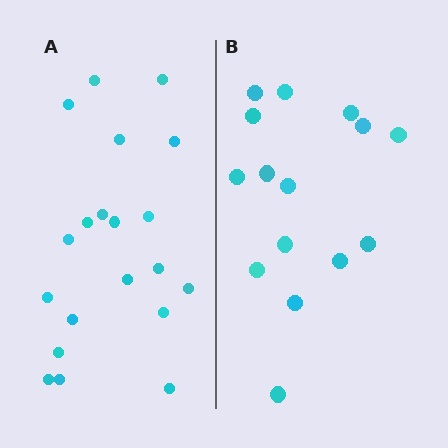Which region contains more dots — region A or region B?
Region A (the left region) has more dots.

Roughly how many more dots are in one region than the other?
Region A has about 5 more dots than region B.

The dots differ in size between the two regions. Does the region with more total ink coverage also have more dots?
No. Region B has more total ink coverage because its dots are larger, but region A actually contains more individual dots. Total area can be misleading — the number of items is what matters here.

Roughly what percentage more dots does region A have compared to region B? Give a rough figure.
About 35% more.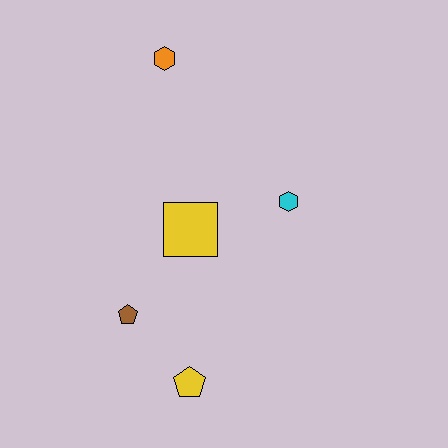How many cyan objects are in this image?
There is 1 cyan object.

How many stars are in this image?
There are no stars.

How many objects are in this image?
There are 5 objects.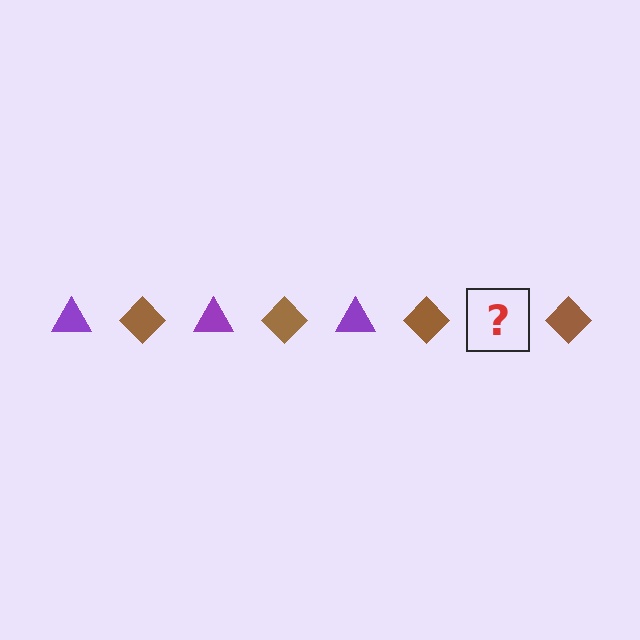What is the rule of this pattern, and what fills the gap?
The rule is that the pattern alternates between purple triangle and brown diamond. The gap should be filled with a purple triangle.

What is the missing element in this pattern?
The missing element is a purple triangle.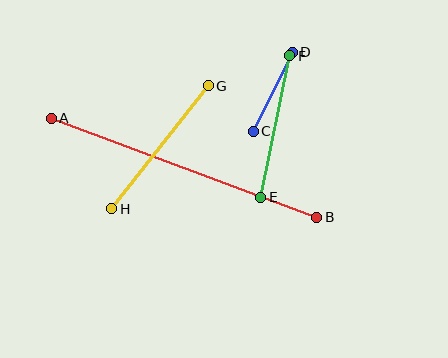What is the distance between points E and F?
The distance is approximately 145 pixels.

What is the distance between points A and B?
The distance is approximately 283 pixels.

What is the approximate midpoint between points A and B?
The midpoint is at approximately (184, 168) pixels.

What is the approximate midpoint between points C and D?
The midpoint is at approximately (273, 92) pixels.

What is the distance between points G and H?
The distance is approximately 156 pixels.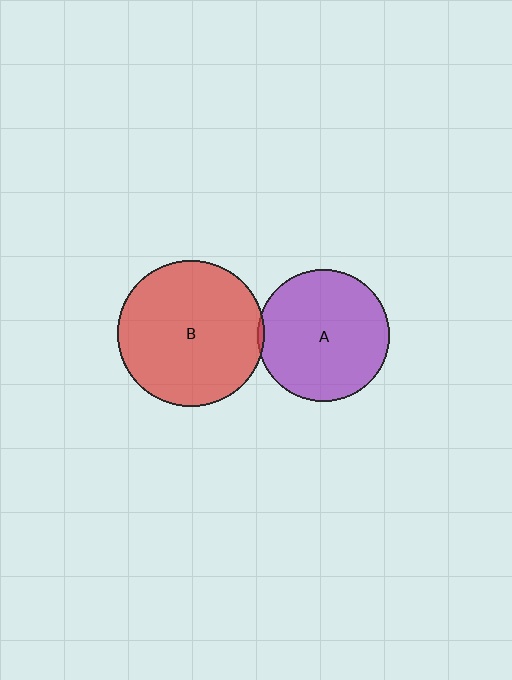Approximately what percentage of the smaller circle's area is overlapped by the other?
Approximately 5%.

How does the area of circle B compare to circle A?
Approximately 1.2 times.